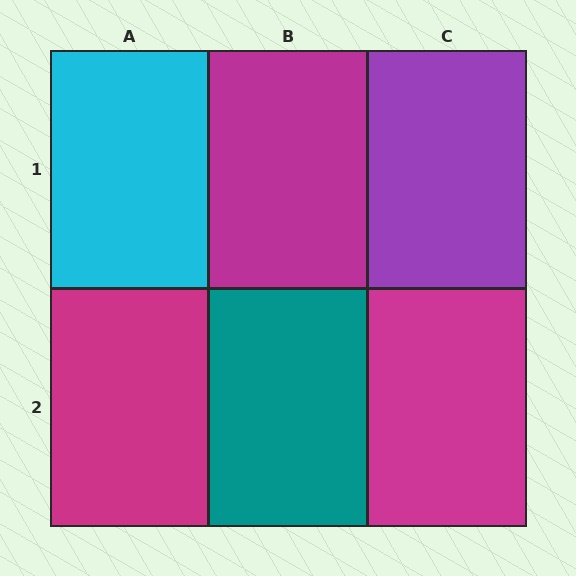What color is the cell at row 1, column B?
Magenta.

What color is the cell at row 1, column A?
Cyan.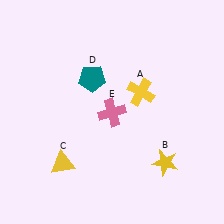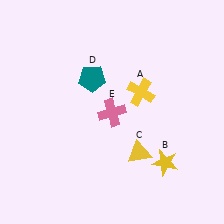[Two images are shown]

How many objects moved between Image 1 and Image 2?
1 object moved between the two images.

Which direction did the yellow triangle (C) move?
The yellow triangle (C) moved right.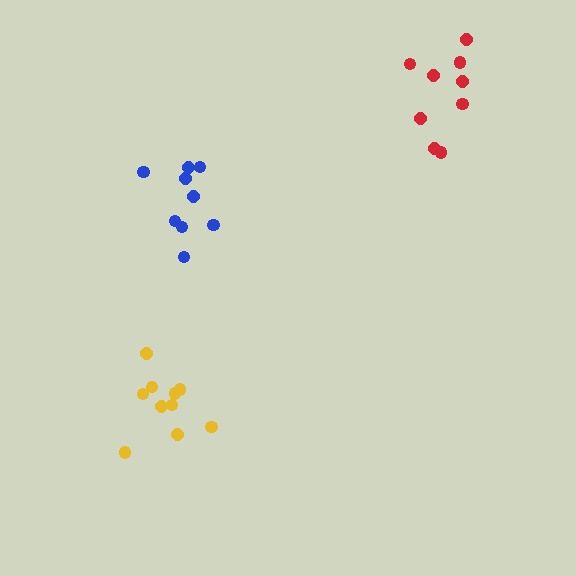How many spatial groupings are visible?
There are 3 spatial groupings.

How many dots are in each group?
Group 1: 10 dots, Group 2: 9 dots, Group 3: 9 dots (28 total).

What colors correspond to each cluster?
The clusters are colored: yellow, red, blue.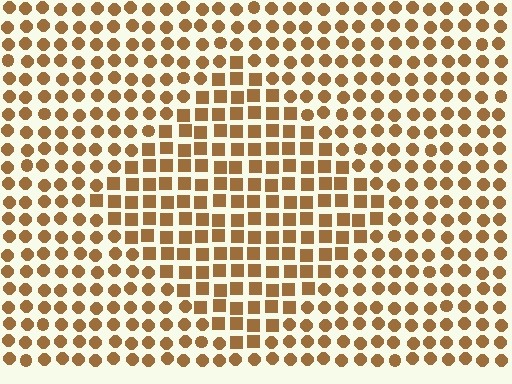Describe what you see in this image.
The image is filled with small brown elements arranged in a uniform grid. A diamond-shaped region contains squares, while the surrounding area contains circles. The boundary is defined purely by the change in element shape.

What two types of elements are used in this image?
The image uses squares inside the diamond region and circles outside it.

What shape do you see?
I see a diamond.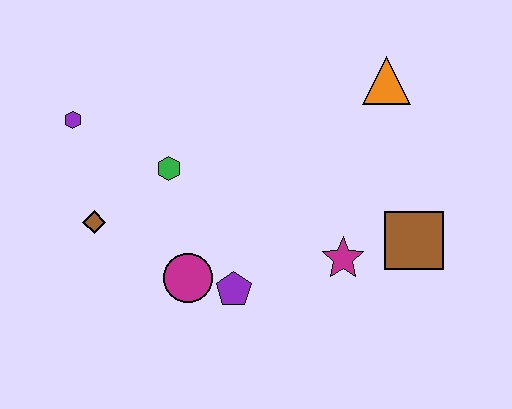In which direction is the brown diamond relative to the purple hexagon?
The brown diamond is below the purple hexagon.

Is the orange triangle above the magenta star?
Yes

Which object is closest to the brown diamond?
The green hexagon is closest to the brown diamond.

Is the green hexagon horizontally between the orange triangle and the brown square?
No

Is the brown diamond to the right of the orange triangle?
No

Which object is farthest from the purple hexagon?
The brown square is farthest from the purple hexagon.